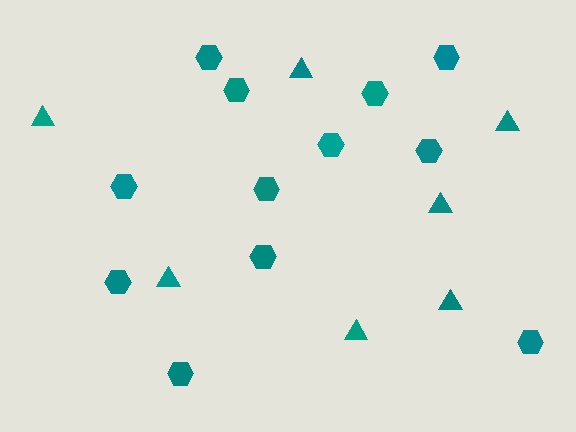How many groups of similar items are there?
There are 2 groups: one group of hexagons (12) and one group of triangles (7).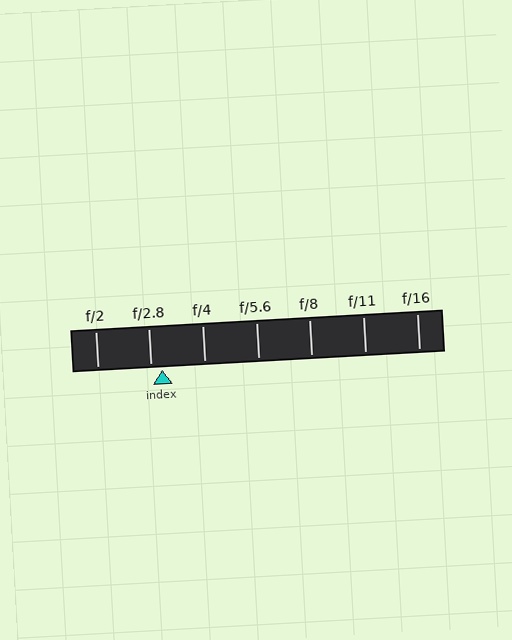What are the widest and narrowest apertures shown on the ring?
The widest aperture shown is f/2 and the narrowest is f/16.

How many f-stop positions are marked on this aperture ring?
There are 7 f-stop positions marked.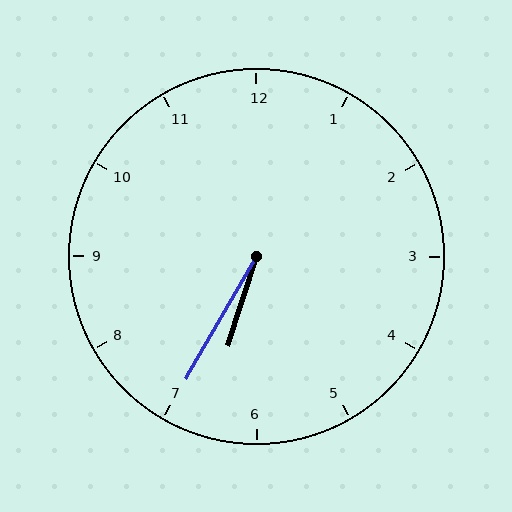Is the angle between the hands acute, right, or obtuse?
It is acute.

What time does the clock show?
6:35.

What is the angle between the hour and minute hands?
Approximately 12 degrees.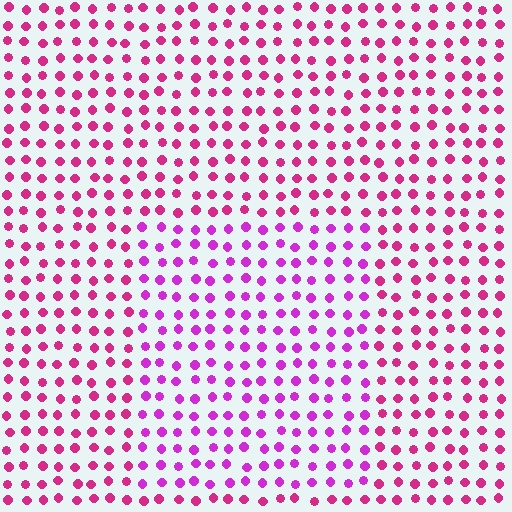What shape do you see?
I see a rectangle.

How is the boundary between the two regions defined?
The boundary is defined purely by a slight shift in hue (about 28 degrees). Spacing, size, and orientation are identical on both sides.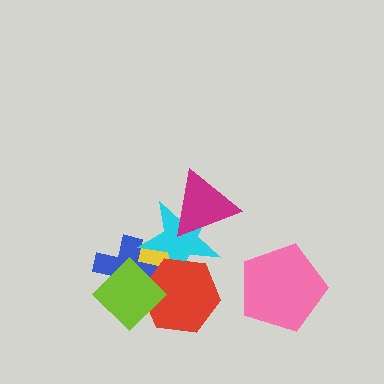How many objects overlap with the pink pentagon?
0 objects overlap with the pink pentagon.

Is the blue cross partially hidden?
Yes, it is partially covered by another shape.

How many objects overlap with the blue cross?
4 objects overlap with the blue cross.